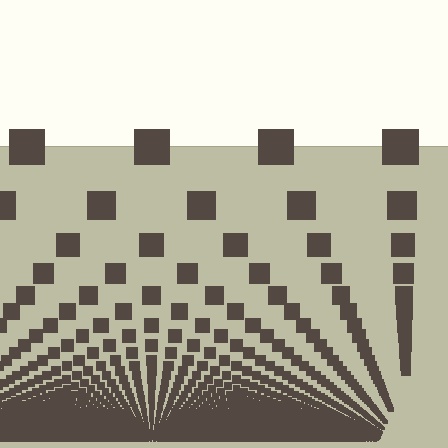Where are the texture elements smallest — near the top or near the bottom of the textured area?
Near the bottom.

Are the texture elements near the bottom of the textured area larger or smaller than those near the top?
Smaller. The gradient is inverted — elements near the bottom are smaller and denser.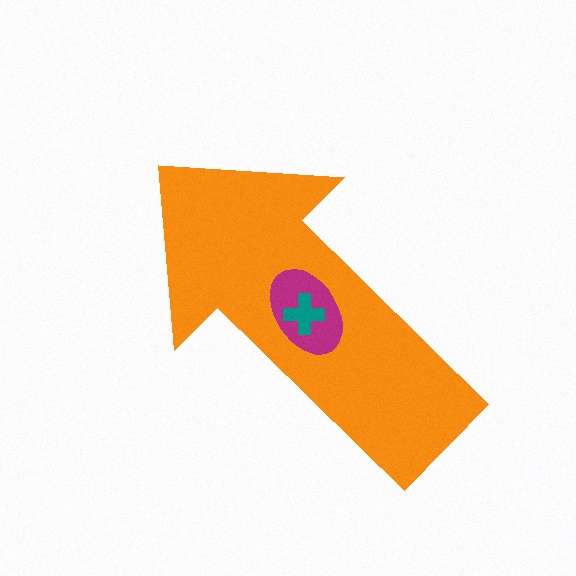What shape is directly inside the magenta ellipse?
The teal cross.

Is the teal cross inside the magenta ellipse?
Yes.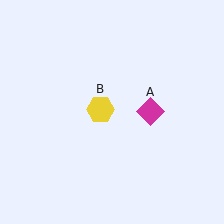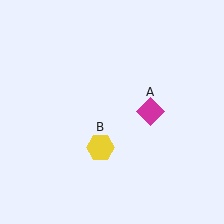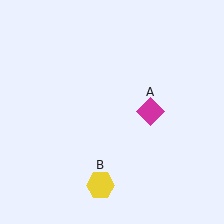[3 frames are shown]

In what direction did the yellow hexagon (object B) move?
The yellow hexagon (object B) moved down.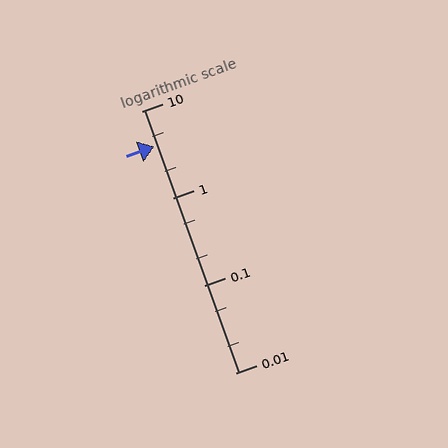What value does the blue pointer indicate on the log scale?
The pointer indicates approximately 3.9.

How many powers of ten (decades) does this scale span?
The scale spans 3 decades, from 0.01 to 10.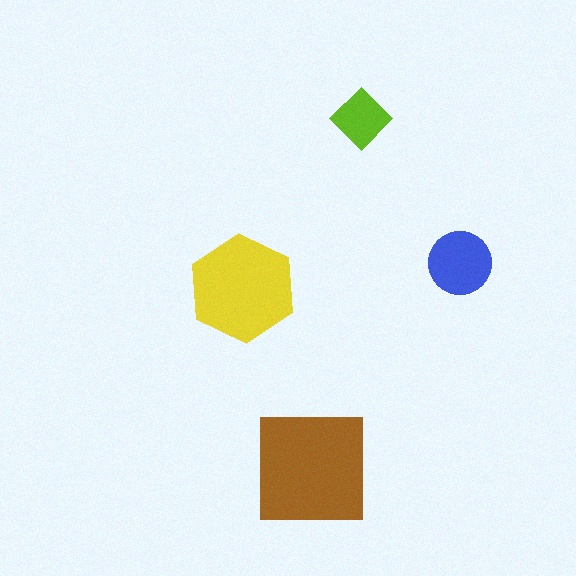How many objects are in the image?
There are 4 objects in the image.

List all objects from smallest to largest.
The lime diamond, the blue circle, the yellow hexagon, the brown square.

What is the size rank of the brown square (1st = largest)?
1st.